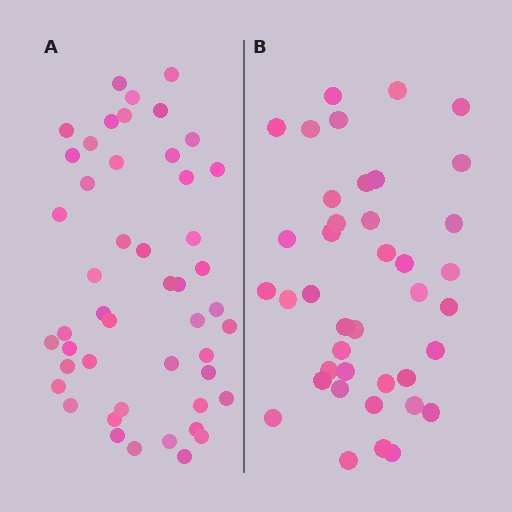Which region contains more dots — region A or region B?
Region A (the left region) has more dots.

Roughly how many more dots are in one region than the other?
Region A has roughly 8 or so more dots than region B.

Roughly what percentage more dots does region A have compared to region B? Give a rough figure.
About 20% more.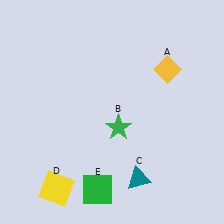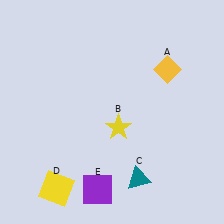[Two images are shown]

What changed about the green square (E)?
In Image 1, E is green. In Image 2, it changed to purple.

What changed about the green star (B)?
In Image 1, B is green. In Image 2, it changed to yellow.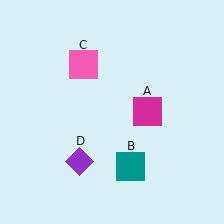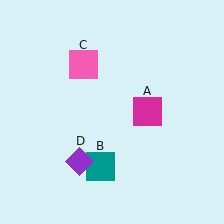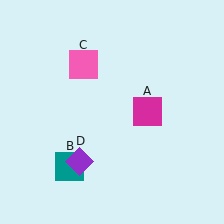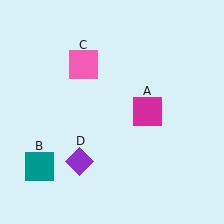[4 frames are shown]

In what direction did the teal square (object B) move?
The teal square (object B) moved left.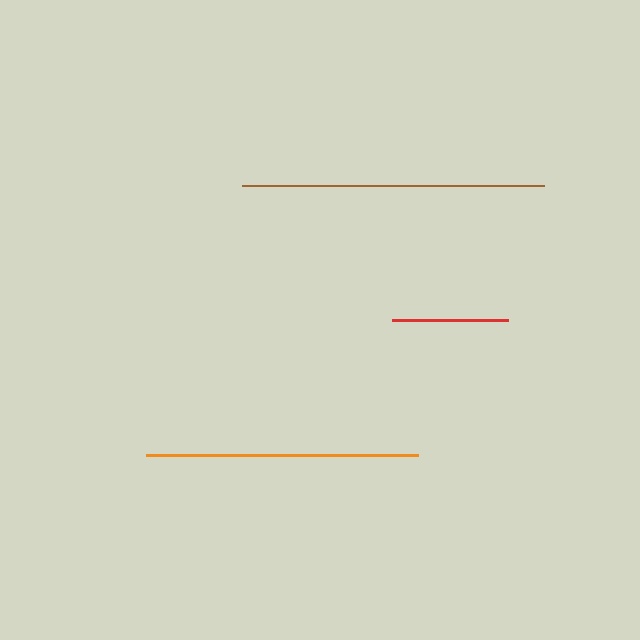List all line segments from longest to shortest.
From longest to shortest: brown, orange, red.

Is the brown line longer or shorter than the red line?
The brown line is longer than the red line.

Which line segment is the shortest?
The red line is the shortest at approximately 116 pixels.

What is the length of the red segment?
The red segment is approximately 116 pixels long.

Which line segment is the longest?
The brown line is the longest at approximately 301 pixels.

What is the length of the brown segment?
The brown segment is approximately 301 pixels long.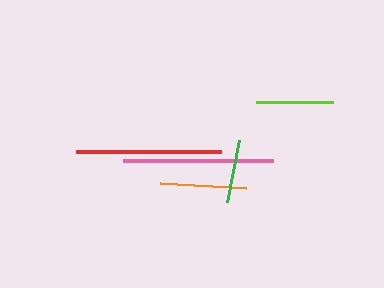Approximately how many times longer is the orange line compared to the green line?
The orange line is approximately 1.4 times the length of the green line.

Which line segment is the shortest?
The green line is the shortest at approximately 63 pixels.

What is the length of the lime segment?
The lime segment is approximately 77 pixels long.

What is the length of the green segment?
The green segment is approximately 63 pixels long.